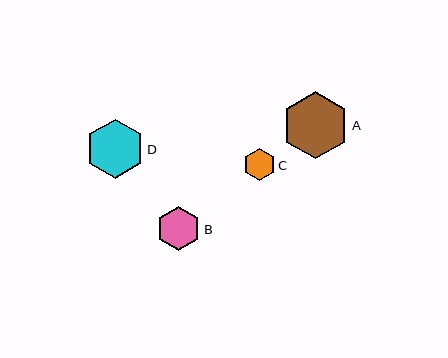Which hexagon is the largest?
Hexagon A is the largest with a size of approximately 67 pixels.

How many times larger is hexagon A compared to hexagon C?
Hexagon A is approximately 2.1 times the size of hexagon C.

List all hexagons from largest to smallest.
From largest to smallest: A, D, B, C.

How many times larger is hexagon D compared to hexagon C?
Hexagon D is approximately 1.8 times the size of hexagon C.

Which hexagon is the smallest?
Hexagon C is the smallest with a size of approximately 32 pixels.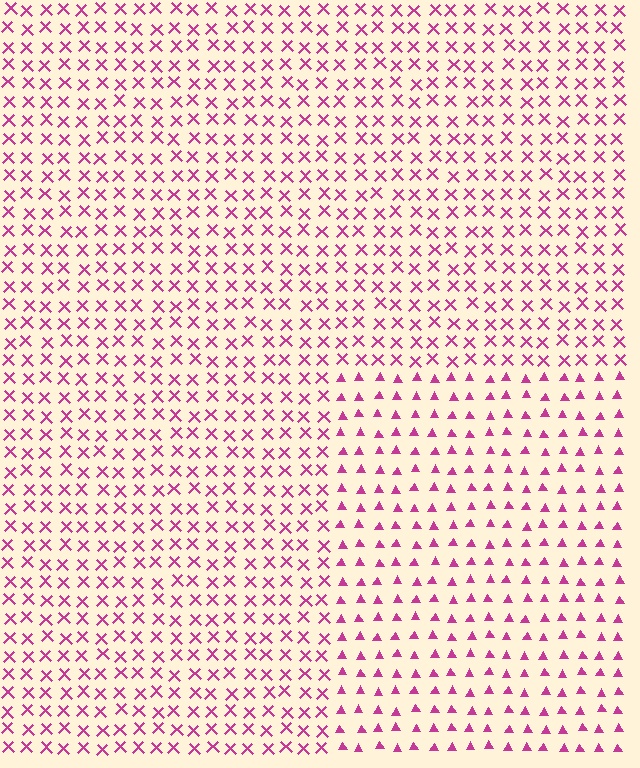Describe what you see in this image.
The image is filled with small magenta elements arranged in a uniform grid. A rectangle-shaped region contains triangles, while the surrounding area contains X marks. The boundary is defined purely by the change in element shape.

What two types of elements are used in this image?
The image uses triangles inside the rectangle region and X marks outside it.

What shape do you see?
I see a rectangle.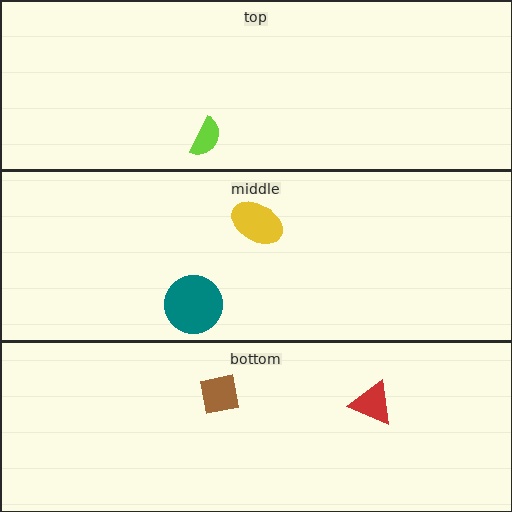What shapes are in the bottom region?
The brown square, the red triangle.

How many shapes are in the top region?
1.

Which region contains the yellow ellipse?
The middle region.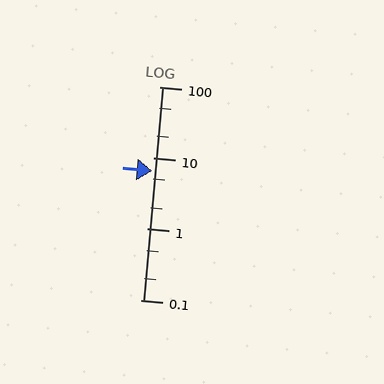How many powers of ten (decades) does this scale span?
The scale spans 3 decades, from 0.1 to 100.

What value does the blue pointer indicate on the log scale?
The pointer indicates approximately 6.6.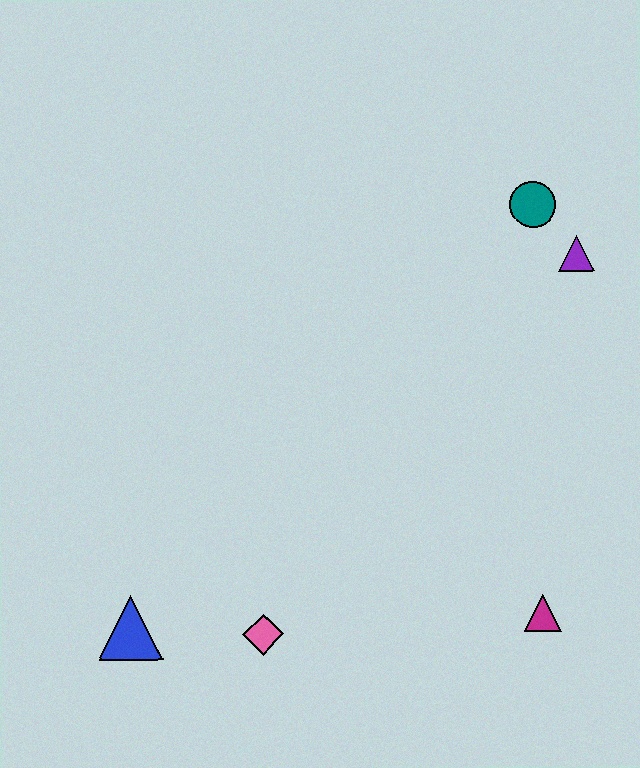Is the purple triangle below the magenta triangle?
No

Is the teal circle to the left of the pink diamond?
No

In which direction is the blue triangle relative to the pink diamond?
The blue triangle is to the left of the pink diamond.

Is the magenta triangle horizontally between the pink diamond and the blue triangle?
No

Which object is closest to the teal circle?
The purple triangle is closest to the teal circle.